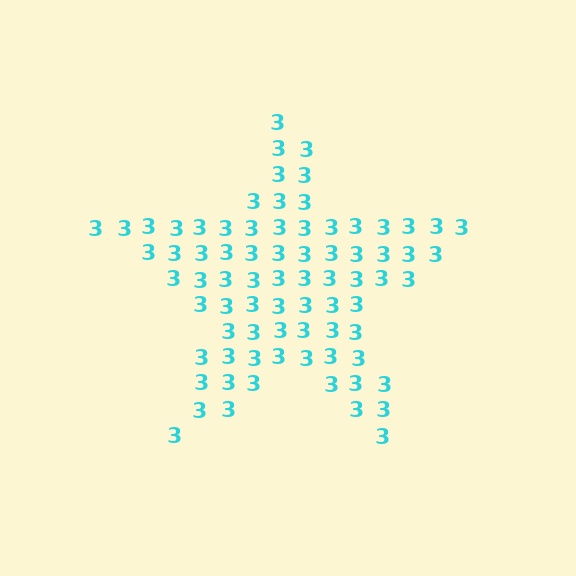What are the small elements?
The small elements are digit 3's.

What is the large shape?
The large shape is a star.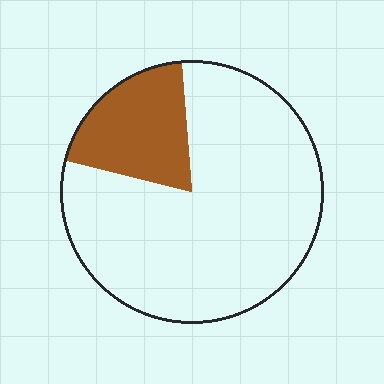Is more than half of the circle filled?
No.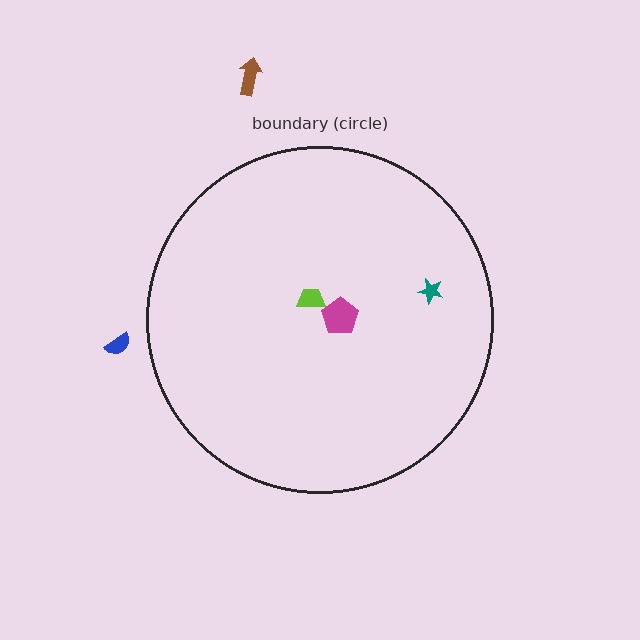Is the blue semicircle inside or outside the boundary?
Outside.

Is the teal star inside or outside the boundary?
Inside.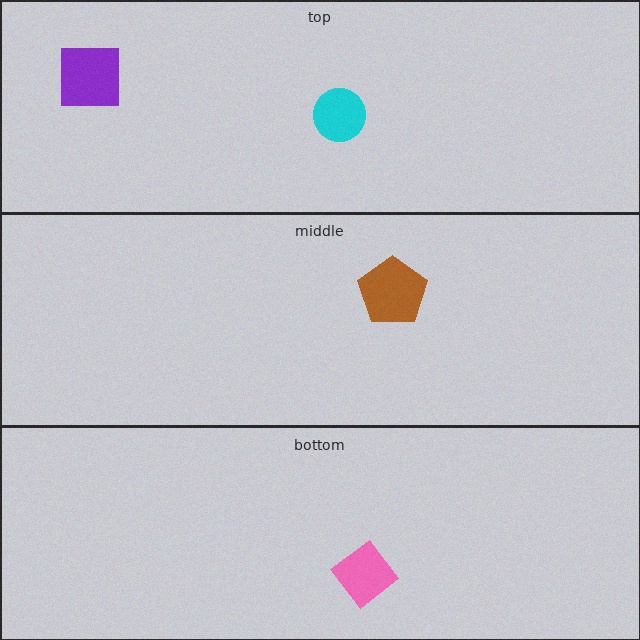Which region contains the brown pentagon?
The middle region.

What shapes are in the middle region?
The brown pentagon.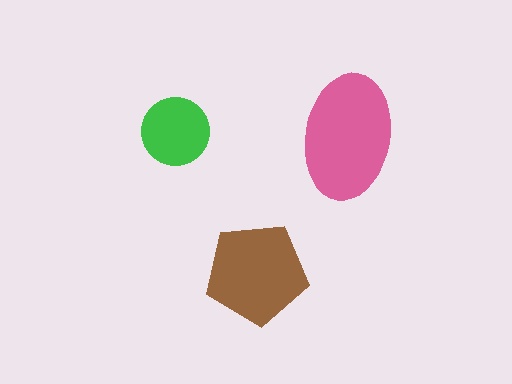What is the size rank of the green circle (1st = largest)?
3rd.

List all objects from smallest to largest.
The green circle, the brown pentagon, the pink ellipse.